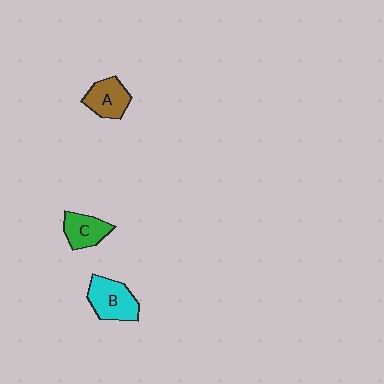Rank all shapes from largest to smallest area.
From largest to smallest: B (cyan), A (brown), C (green).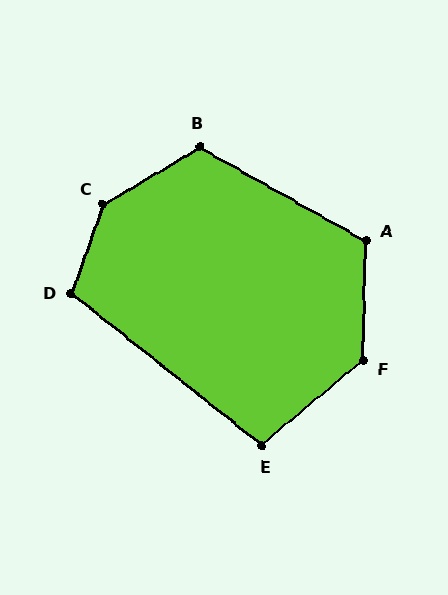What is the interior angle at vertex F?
Approximately 131 degrees (obtuse).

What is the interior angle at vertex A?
Approximately 118 degrees (obtuse).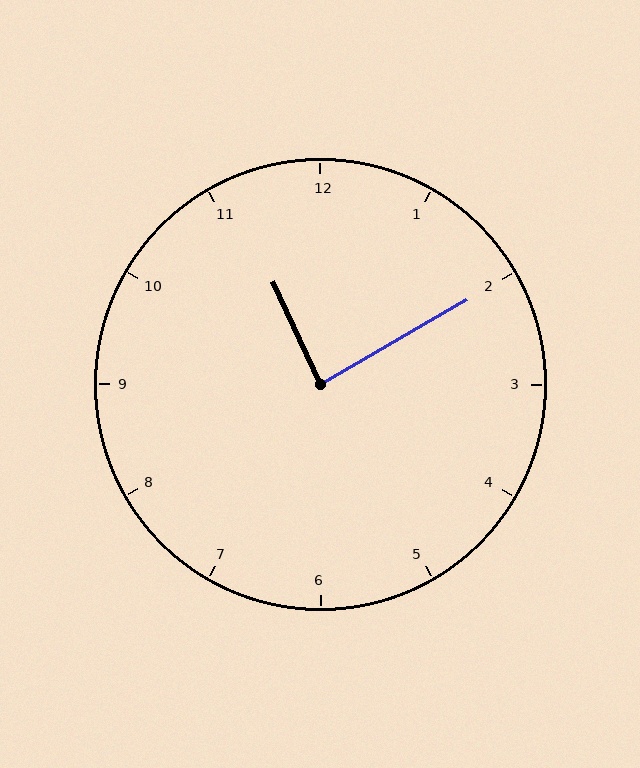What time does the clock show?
11:10.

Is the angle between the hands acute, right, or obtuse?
It is right.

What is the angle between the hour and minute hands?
Approximately 85 degrees.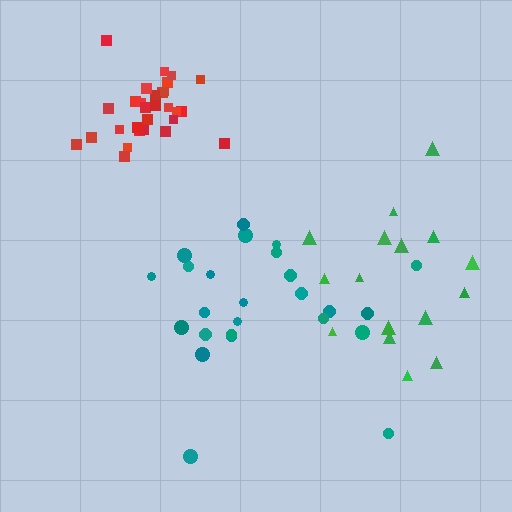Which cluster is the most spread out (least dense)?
Teal.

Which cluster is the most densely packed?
Red.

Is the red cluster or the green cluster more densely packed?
Red.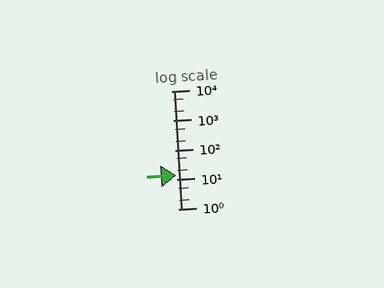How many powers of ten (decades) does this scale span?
The scale spans 4 decades, from 1 to 10000.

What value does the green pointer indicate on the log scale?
The pointer indicates approximately 14.